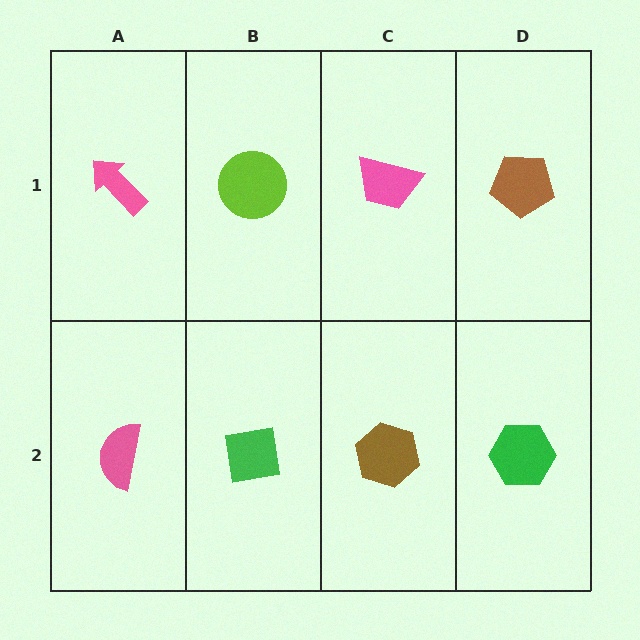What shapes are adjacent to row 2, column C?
A pink trapezoid (row 1, column C), a green square (row 2, column B), a green hexagon (row 2, column D).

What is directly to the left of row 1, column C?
A lime circle.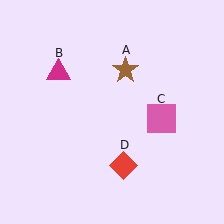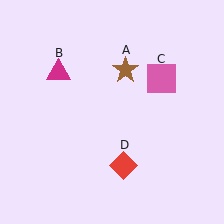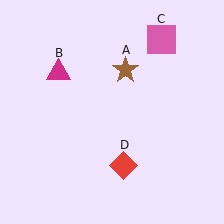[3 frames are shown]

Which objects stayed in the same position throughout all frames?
Brown star (object A) and magenta triangle (object B) and red diamond (object D) remained stationary.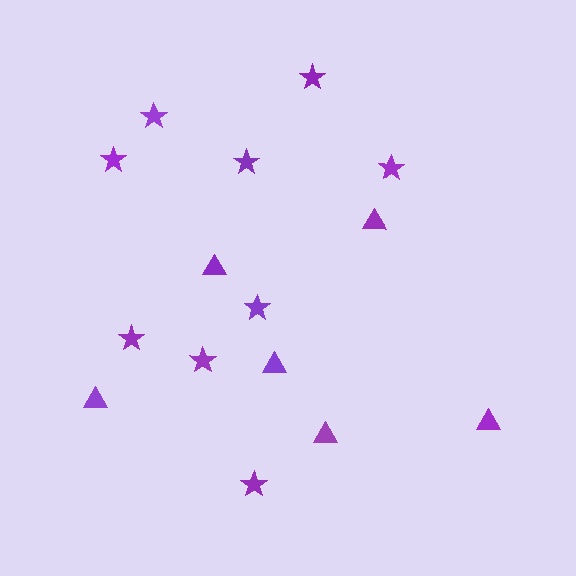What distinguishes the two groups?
There are 2 groups: one group of triangles (6) and one group of stars (9).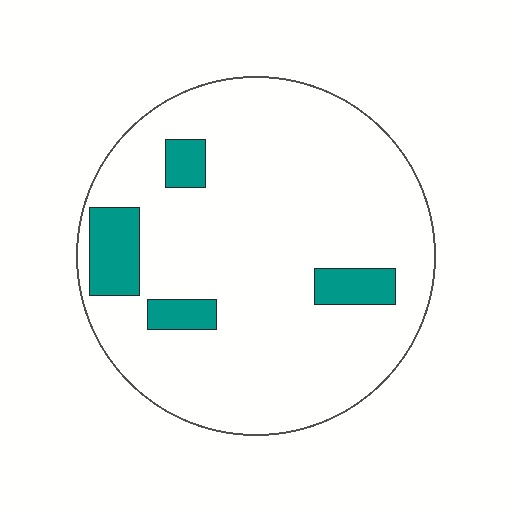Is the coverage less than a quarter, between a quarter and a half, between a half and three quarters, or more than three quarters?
Less than a quarter.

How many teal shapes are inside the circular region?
4.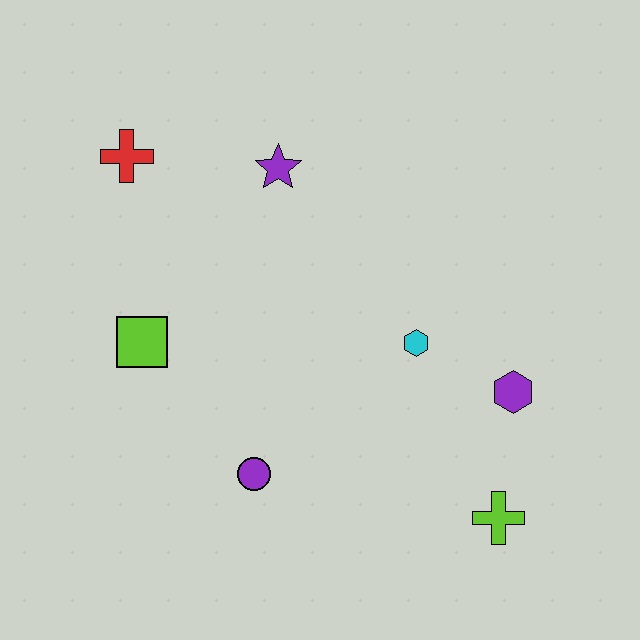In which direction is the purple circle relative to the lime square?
The purple circle is below the lime square.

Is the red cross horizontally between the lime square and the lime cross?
No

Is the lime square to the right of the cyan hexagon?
No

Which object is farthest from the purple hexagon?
The red cross is farthest from the purple hexagon.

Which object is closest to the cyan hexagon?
The purple hexagon is closest to the cyan hexagon.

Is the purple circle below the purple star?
Yes